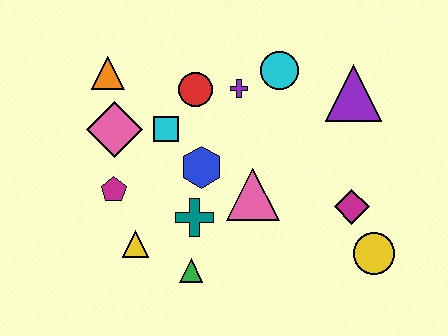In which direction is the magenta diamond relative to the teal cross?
The magenta diamond is to the right of the teal cross.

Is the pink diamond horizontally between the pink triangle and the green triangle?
No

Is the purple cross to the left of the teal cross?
No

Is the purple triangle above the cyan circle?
No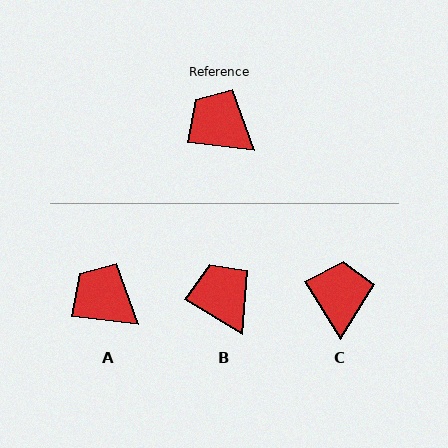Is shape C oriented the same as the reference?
No, it is off by about 52 degrees.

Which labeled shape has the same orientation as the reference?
A.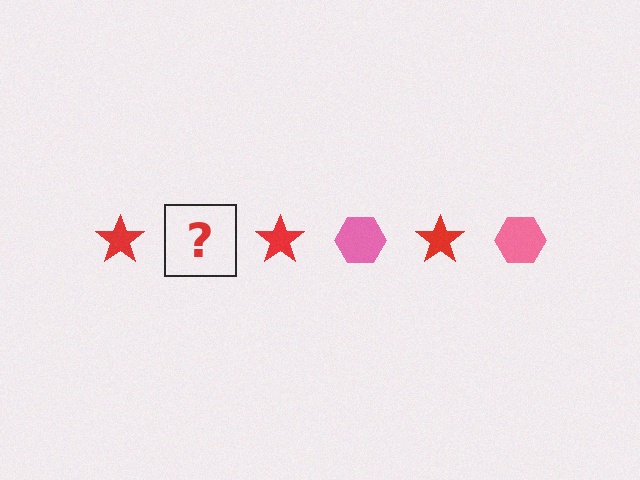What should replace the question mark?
The question mark should be replaced with a pink hexagon.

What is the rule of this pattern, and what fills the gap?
The rule is that the pattern alternates between red star and pink hexagon. The gap should be filled with a pink hexagon.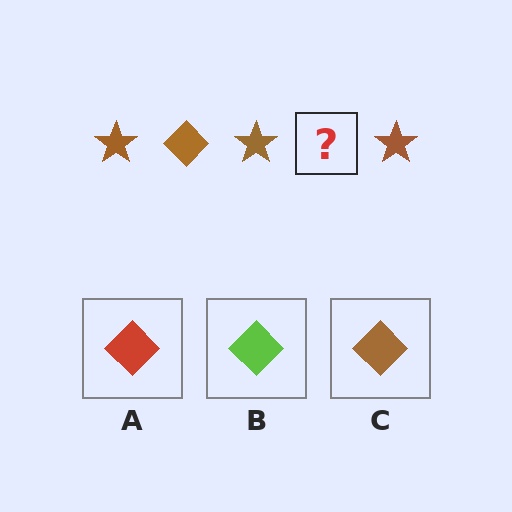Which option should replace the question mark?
Option C.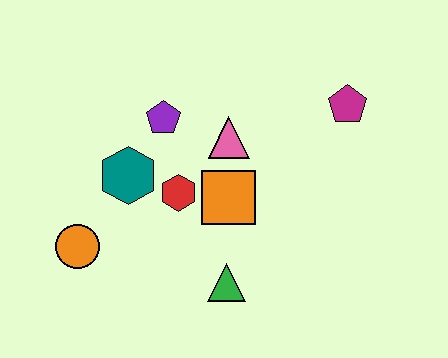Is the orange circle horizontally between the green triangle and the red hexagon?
No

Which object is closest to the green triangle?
The orange square is closest to the green triangle.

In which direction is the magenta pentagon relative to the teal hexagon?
The magenta pentagon is to the right of the teal hexagon.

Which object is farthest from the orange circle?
The magenta pentagon is farthest from the orange circle.